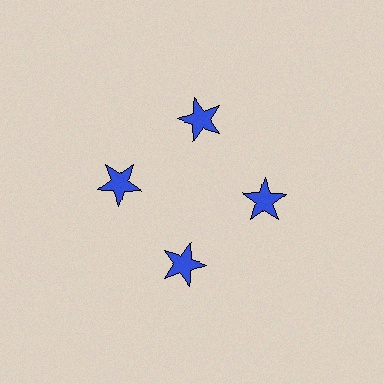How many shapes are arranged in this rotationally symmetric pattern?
There are 4 shapes, arranged in 4 groups of 1.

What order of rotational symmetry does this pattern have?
This pattern has 4-fold rotational symmetry.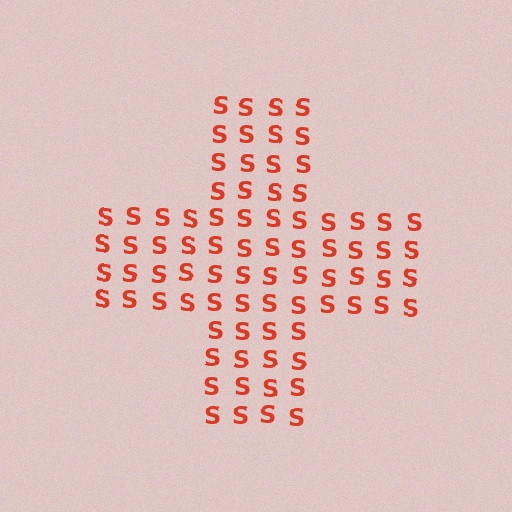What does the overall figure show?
The overall figure shows a cross.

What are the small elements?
The small elements are letter S's.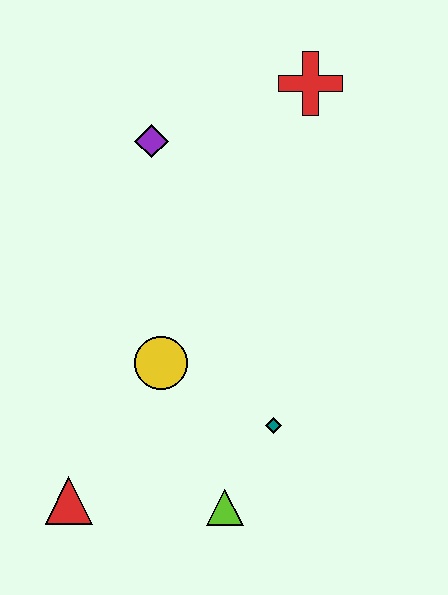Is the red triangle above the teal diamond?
No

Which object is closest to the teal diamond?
The lime triangle is closest to the teal diamond.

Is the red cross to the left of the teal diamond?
No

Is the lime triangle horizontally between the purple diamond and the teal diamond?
Yes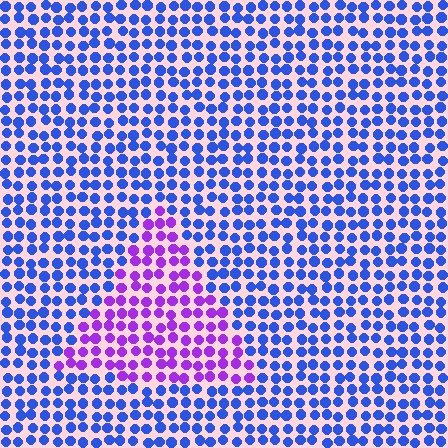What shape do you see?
I see a triangle.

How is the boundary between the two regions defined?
The boundary is defined purely by a slight shift in hue (about 53 degrees). Spacing, size, and orientation are identical on both sides.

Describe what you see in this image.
The image is filled with small blue elements in a uniform arrangement. A triangle-shaped region is visible where the elements are tinted to a slightly different hue, forming a subtle color boundary.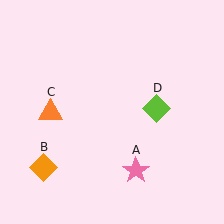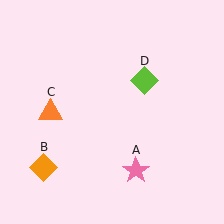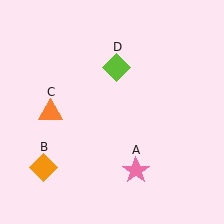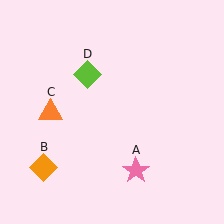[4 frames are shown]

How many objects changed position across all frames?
1 object changed position: lime diamond (object D).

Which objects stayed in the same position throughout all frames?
Pink star (object A) and orange diamond (object B) and orange triangle (object C) remained stationary.